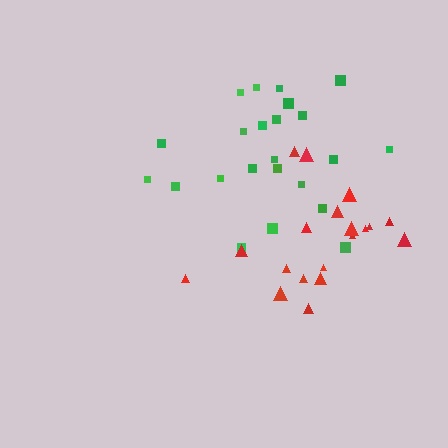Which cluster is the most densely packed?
Red.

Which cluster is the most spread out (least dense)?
Green.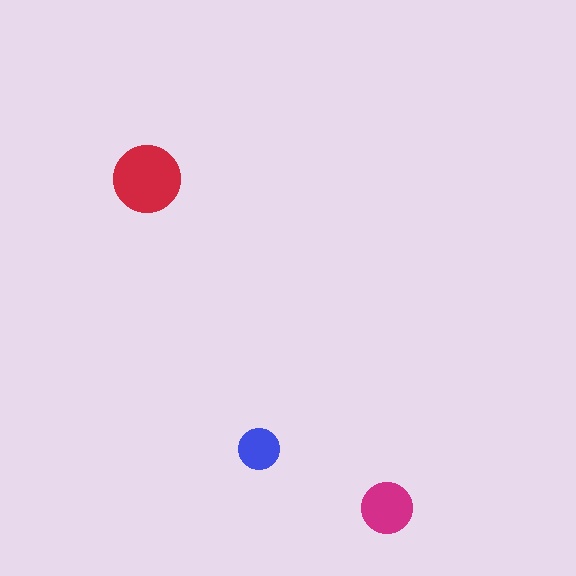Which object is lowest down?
The magenta circle is bottommost.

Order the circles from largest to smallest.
the red one, the magenta one, the blue one.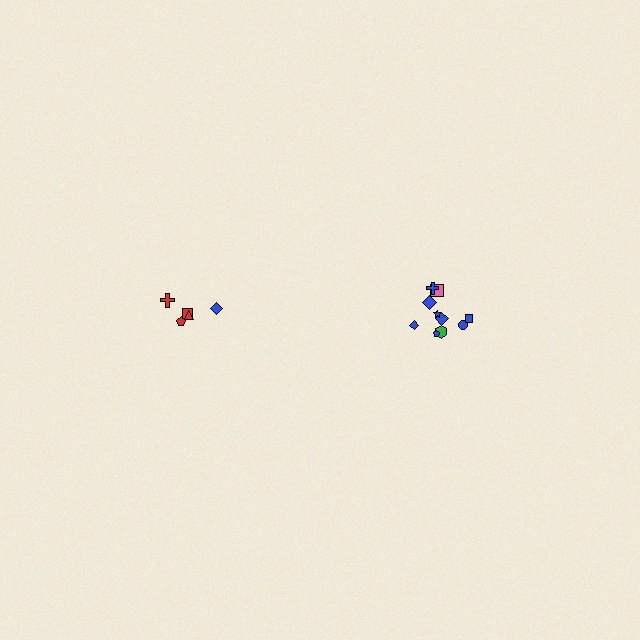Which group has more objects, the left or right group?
The right group.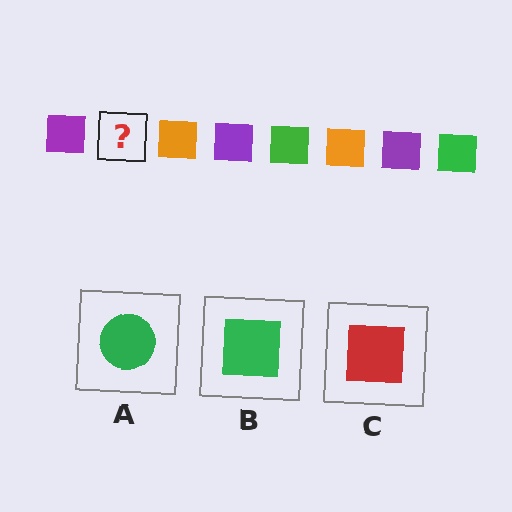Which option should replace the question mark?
Option B.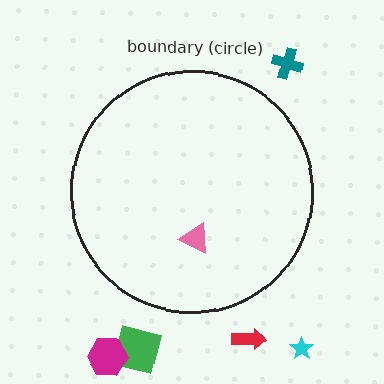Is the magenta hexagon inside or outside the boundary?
Outside.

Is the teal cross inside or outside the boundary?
Outside.